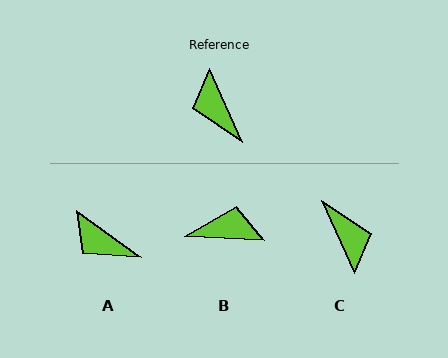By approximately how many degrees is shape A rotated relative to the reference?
Approximately 31 degrees counter-clockwise.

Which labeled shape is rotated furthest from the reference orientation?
C, about 179 degrees away.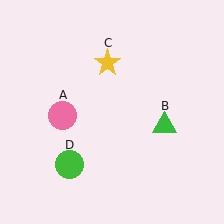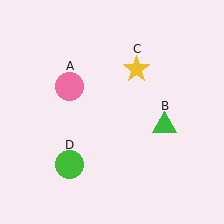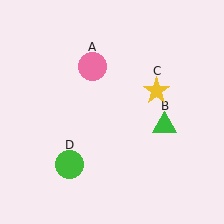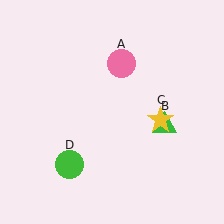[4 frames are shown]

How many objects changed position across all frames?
2 objects changed position: pink circle (object A), yellow star (object C).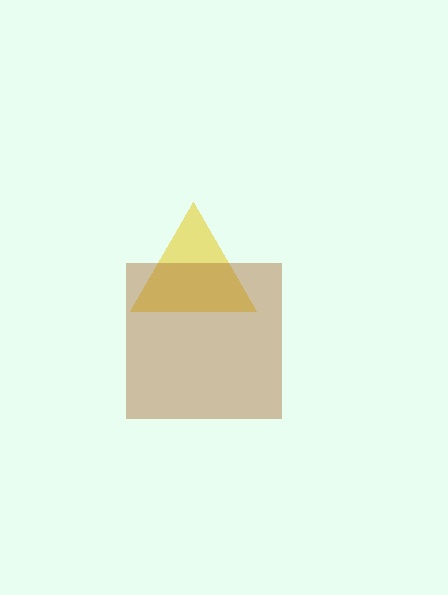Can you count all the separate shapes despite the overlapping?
Yes, there are 2 separate shapes.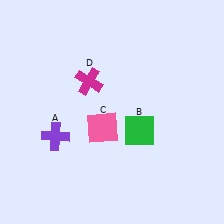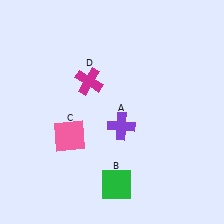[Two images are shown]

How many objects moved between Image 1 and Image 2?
3 objects moved between the two images.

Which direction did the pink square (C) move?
The pink square (C) moved left.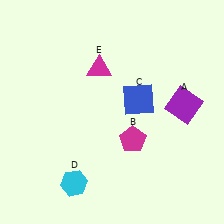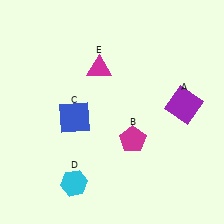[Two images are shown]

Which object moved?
The blue square (C) moved left.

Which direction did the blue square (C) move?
The blue square (C) moved left.